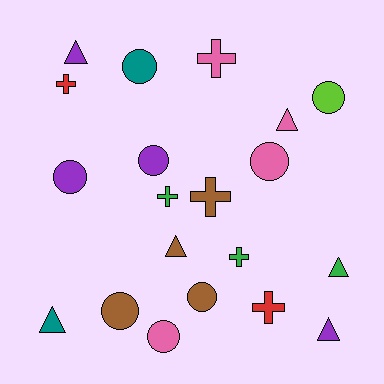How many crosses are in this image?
There are 6 crosses.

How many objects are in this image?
There are 20 objects.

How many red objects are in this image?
There are 2 red objects.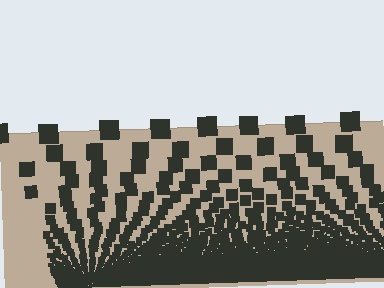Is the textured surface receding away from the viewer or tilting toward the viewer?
The surface appears to tilt toward the viewer. Texture elements get larger and sparser toward the top.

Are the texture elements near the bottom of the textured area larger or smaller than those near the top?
Smaller. The gradient is inverted — elements near the bottom are smaller and denser.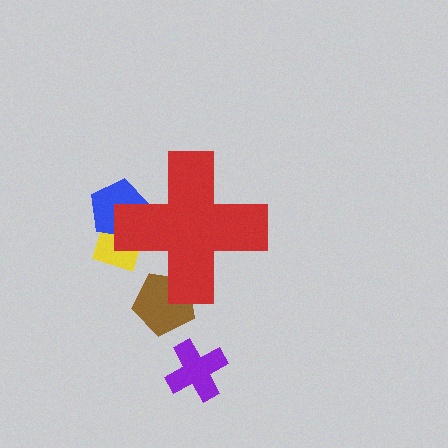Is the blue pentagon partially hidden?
Yes, the blue pentagon is partially hidden behind the red cross.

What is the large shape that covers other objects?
A red cross.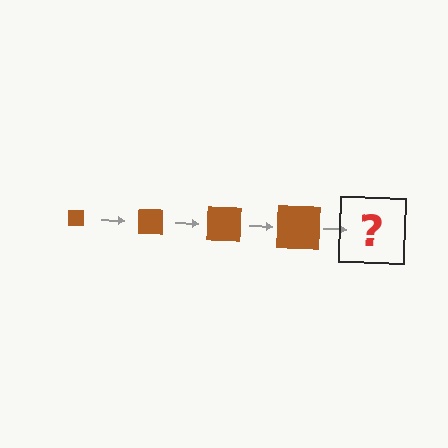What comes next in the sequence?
The next element should be a brown square, larger than the previous one.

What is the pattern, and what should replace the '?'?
The pattern is that the square gets progressively larger each step. The '?' should be a brown square, larger than the previous one.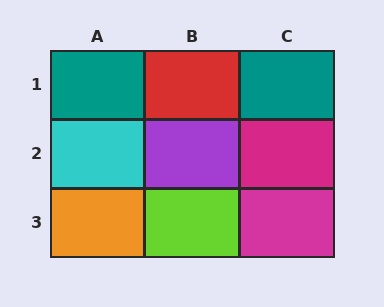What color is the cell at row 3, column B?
Lime.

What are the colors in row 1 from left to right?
Teal, red, teal.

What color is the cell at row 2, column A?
Cyan.